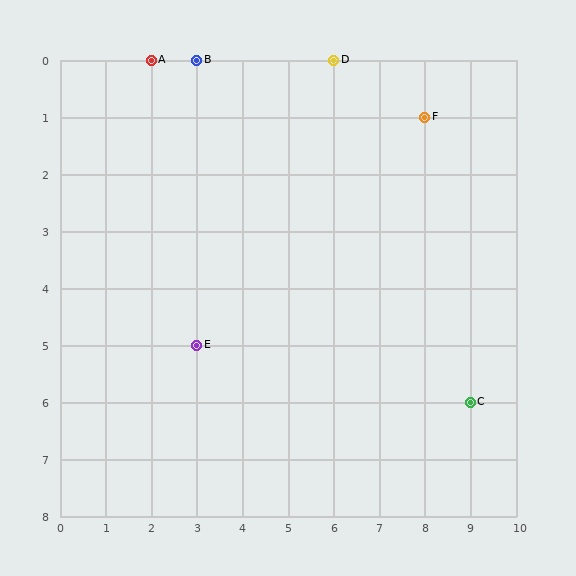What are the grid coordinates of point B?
Point B is at grid coordinates (3, 0).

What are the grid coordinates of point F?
Point F is at grid coordinates (8, 1).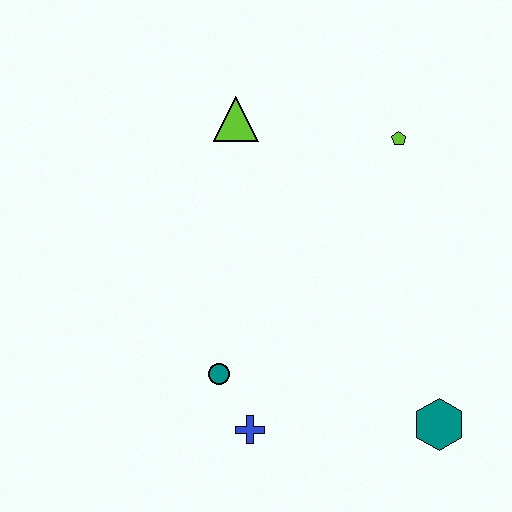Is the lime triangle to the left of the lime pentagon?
Yes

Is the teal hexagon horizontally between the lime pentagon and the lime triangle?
No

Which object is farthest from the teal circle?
The lime pentagon is farthest from the teal circle.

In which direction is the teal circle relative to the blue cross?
The teal circle is above the blue cross.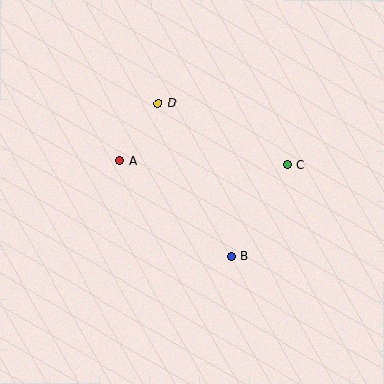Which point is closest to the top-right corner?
Point C is closest to the top-right corner.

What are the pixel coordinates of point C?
Point C is at (287, 164).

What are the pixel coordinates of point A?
Point A is at (120, 160).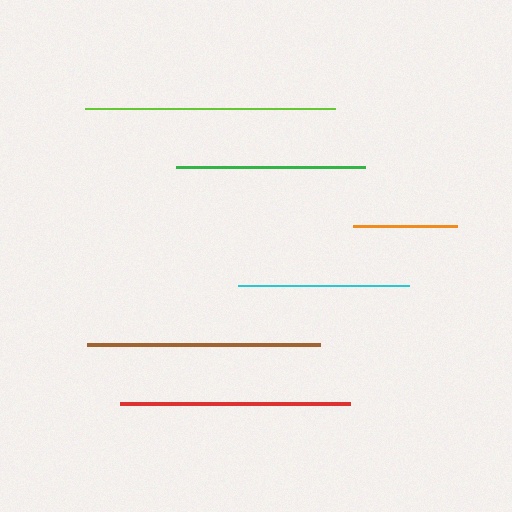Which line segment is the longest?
The lime line is the longest at approximately 250 pixels.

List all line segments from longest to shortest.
From longest to shortest: lime, brown, red, green, cyan, orange.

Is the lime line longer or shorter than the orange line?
The lime line is longer than the orange line.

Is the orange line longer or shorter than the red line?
The red line is longer than the orange line.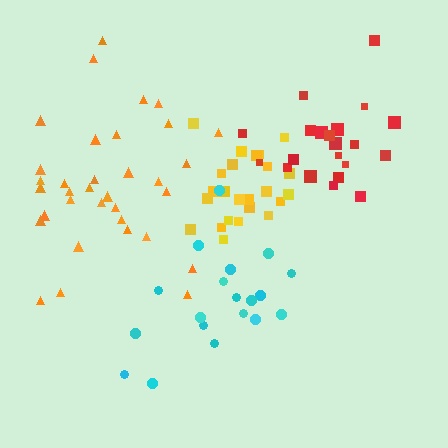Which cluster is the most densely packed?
Yellow.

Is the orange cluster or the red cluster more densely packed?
Red.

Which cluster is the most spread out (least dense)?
Cyan.